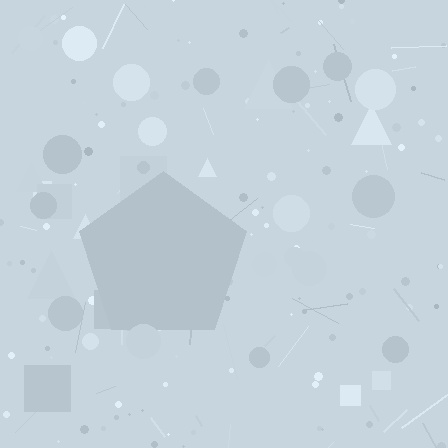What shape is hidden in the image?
A pentagon is hidden in the image.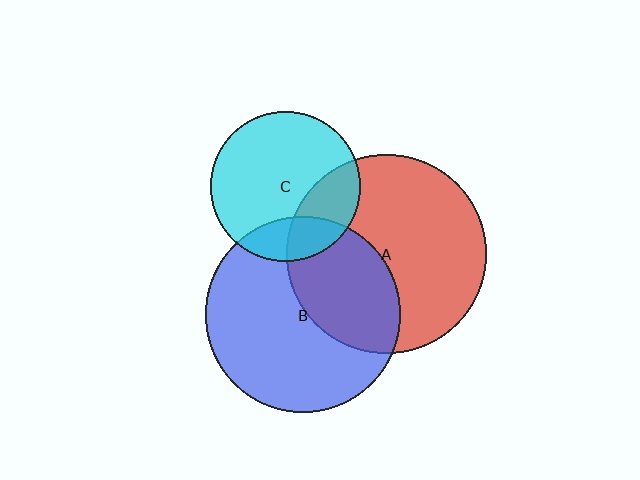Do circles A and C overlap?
Yes.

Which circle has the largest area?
Circle A (red).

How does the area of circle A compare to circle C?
Approximately 1.8 times.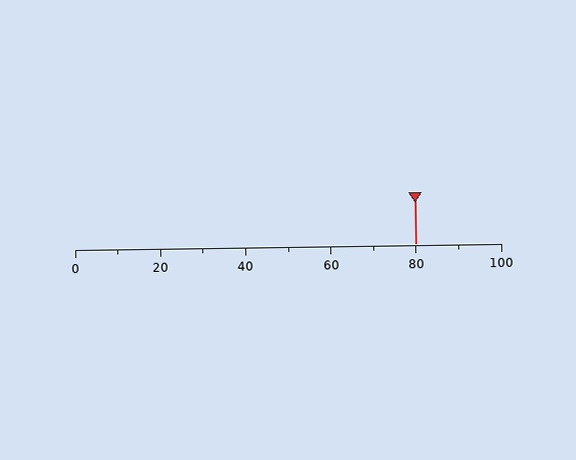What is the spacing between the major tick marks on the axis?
The major ticks are spaced 20 apart.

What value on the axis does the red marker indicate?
The marker indicates approximately 80.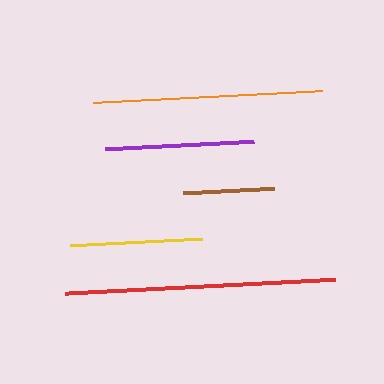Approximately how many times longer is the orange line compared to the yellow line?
The orange line is approximately 1.7 times the length of the yellow line.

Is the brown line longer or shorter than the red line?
The red line is longer than the brown line.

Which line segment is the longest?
The red line is the longest at approximately 270 pixels.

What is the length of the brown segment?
The brown segment is approximately 91 pixels long.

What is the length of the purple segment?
The purple segment is approximately 150 pixels long.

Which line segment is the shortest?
The brown line is the shortest at approximately 91 pixels.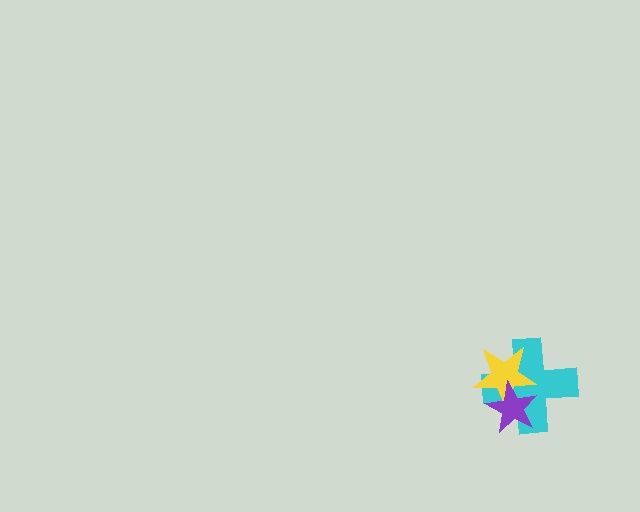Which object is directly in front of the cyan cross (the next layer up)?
The yellow star is directly in front of the cyan cross.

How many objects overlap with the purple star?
2 objects overlap with the purple star.